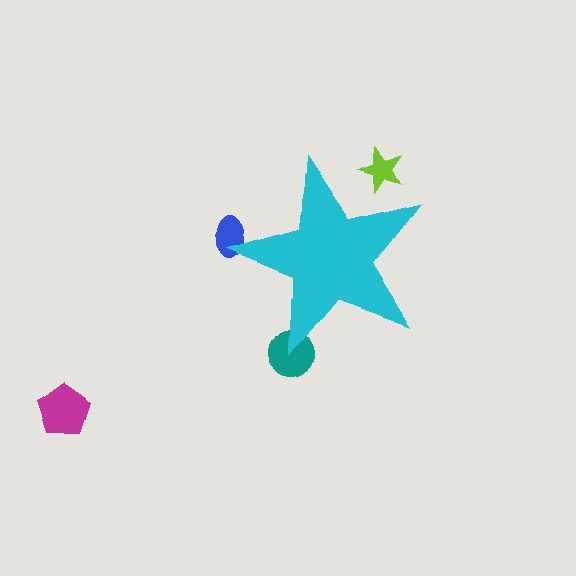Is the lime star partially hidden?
Yes, the lime star is partially hidden behind the cyan star.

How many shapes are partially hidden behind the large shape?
3 shapes are partially hidden.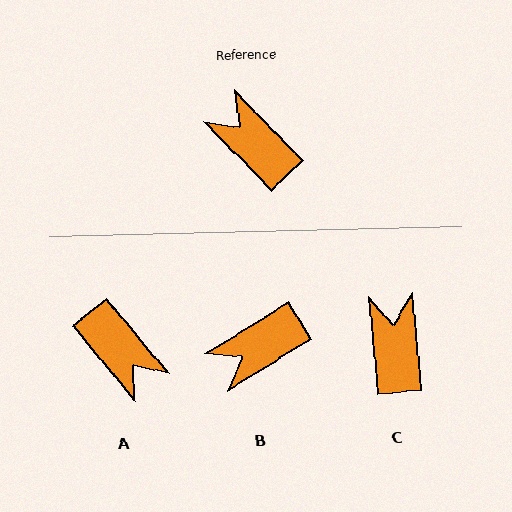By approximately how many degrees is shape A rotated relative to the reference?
Approximately 175 degrees counter-clockwise.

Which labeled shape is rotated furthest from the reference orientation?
A, about 175 degrees away.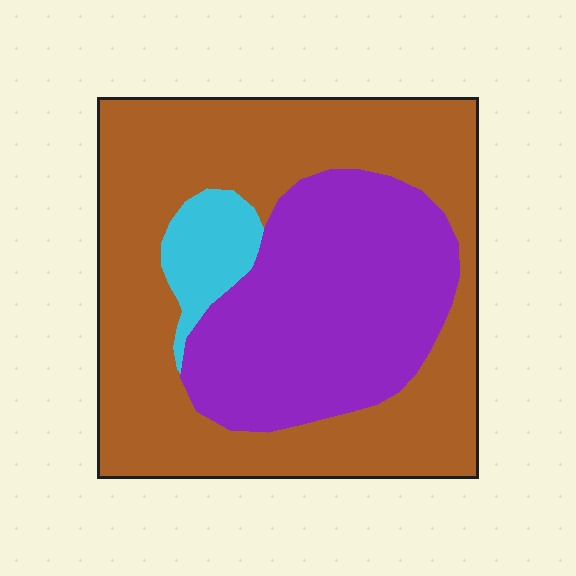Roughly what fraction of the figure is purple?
Purple covers about 35% of the figure.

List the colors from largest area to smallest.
From largest to smallest: brown, purple, cyan.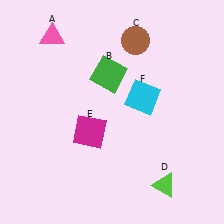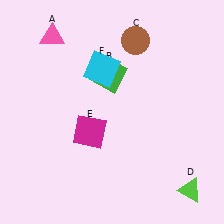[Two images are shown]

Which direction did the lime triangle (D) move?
The lime triangle (D) moved right.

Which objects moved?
The objects that moved are: the lime triangle (D), the cyan square (F).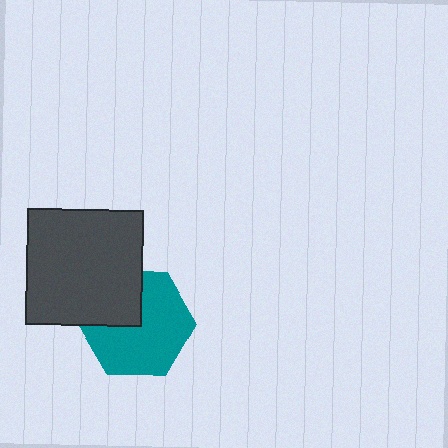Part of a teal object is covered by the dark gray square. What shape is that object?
It is a hexagon.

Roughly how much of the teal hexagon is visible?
Most of it is visible (roughly 70%).